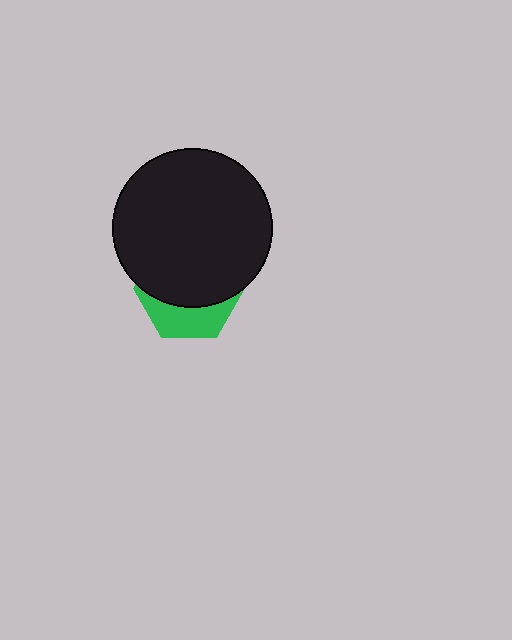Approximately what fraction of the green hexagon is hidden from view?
Roughly 67% of the green hexagon is hidden behind the black circle.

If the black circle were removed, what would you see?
You would see the complete green hexagon.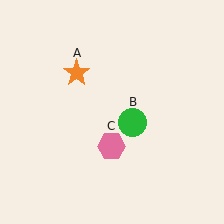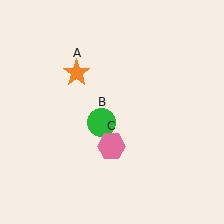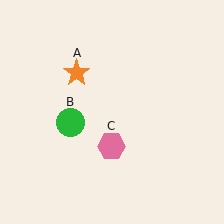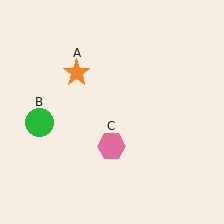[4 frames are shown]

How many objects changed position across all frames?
1 object changed position: green circle (object B).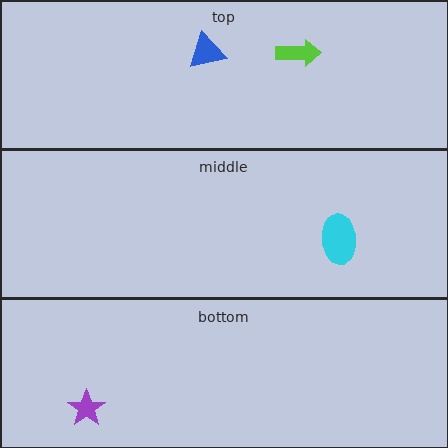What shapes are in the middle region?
The cyan ellipse.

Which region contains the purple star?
The bottom region.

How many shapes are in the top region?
2.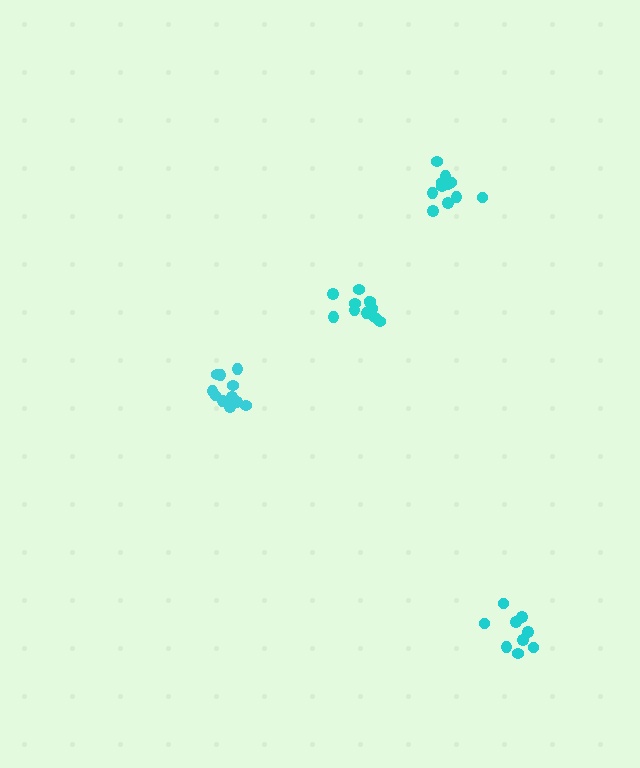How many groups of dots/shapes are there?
There are 4 groups.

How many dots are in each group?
Group 1: 11 dots, Group 2: 11 dots, Group 3: 11 dots, Group 4: 9 dots (42 total).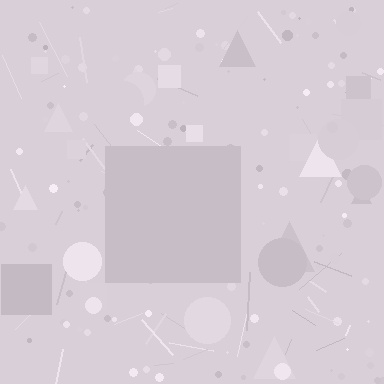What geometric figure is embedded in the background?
A square is embedded in the background.